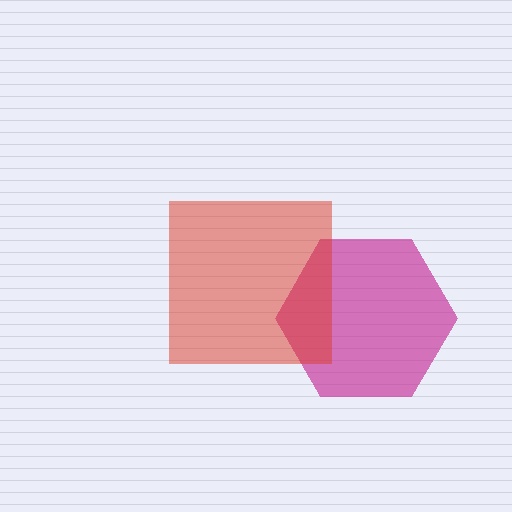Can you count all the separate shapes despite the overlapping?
Yes, there are 2 separate shapes.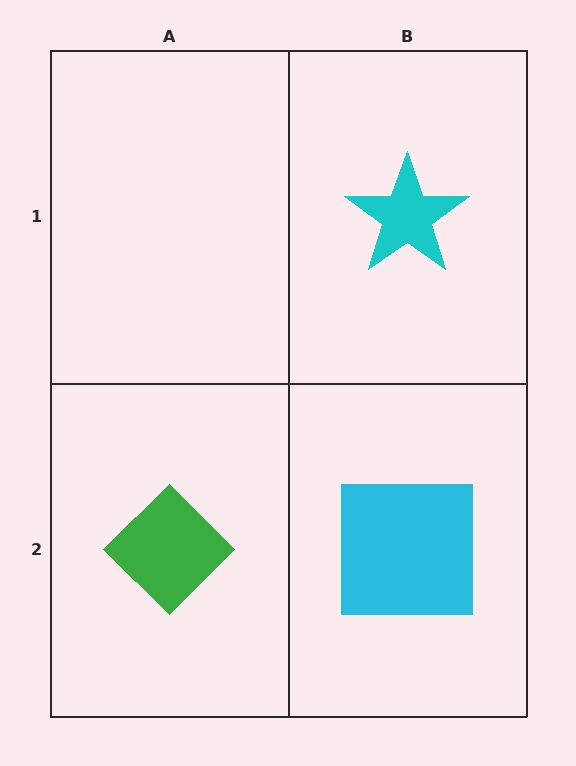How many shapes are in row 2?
2 shapes.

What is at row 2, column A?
A green diamond.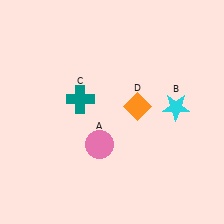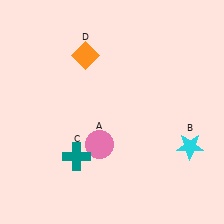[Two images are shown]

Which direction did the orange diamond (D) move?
The orange diamond (D) moved left.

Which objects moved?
The objects that moved are: the cyan star (B), the teal cross (C), the orange diamond (D).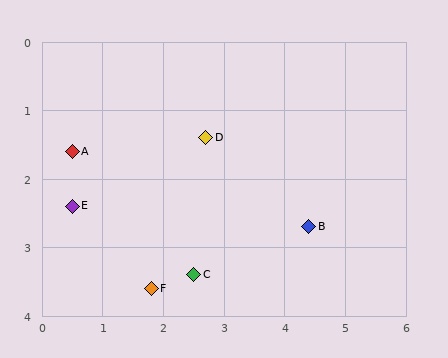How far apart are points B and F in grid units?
Points B and F are about 2.8 grid units apart.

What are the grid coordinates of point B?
Point B is at approximately (4.4, 2.7).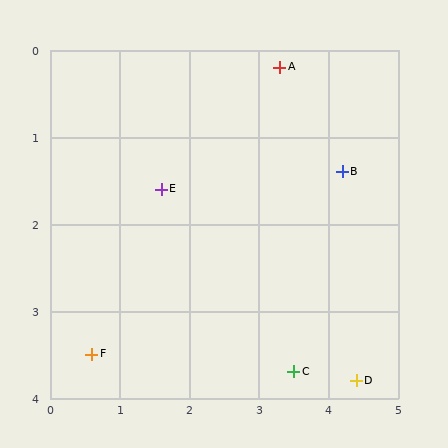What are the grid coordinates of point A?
Point A is at approximately (3.3, 0.2).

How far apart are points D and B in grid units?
Points D and B are about 2.4 grid units apart.